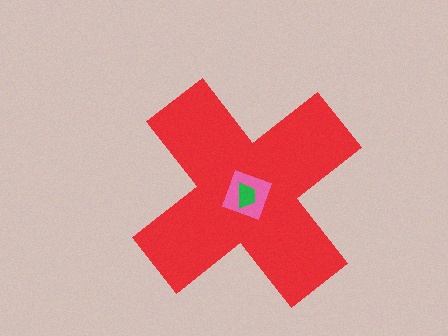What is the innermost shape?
The green trapezoid.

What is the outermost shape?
The red cross.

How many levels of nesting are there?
3.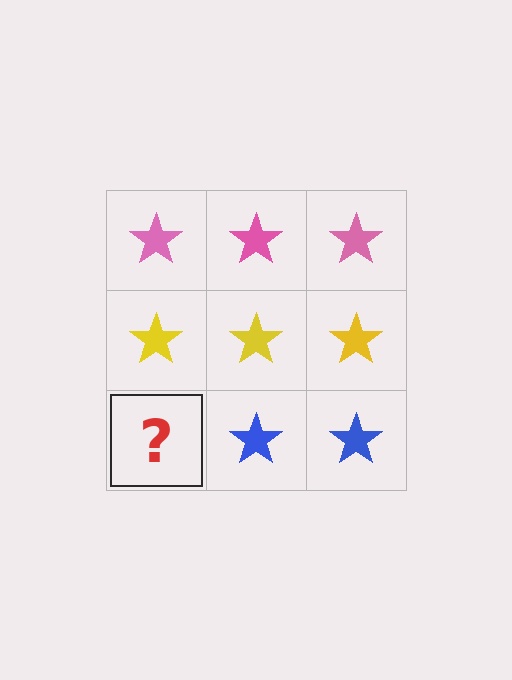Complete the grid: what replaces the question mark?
The question mark should be replaced with a blue star.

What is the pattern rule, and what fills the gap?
The rule is that each row has a consistent color. The gap should be filled with a blue star.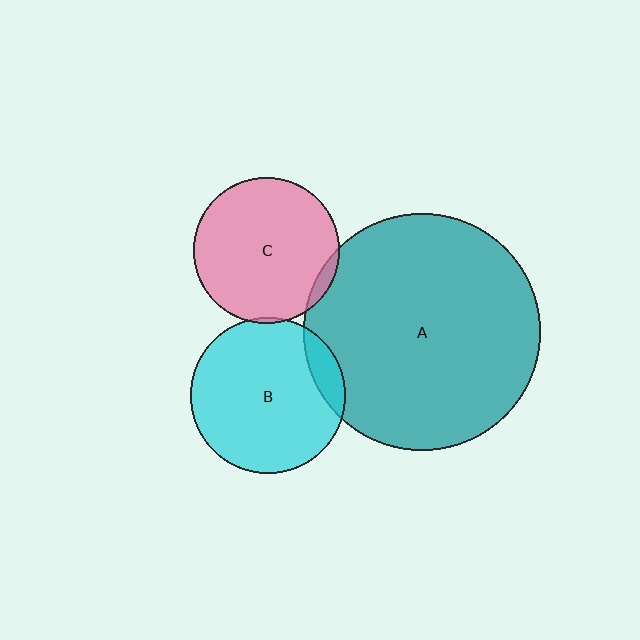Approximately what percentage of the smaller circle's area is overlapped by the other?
Approximately 5%.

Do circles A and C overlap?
Yes.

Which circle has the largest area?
Circle A (teal).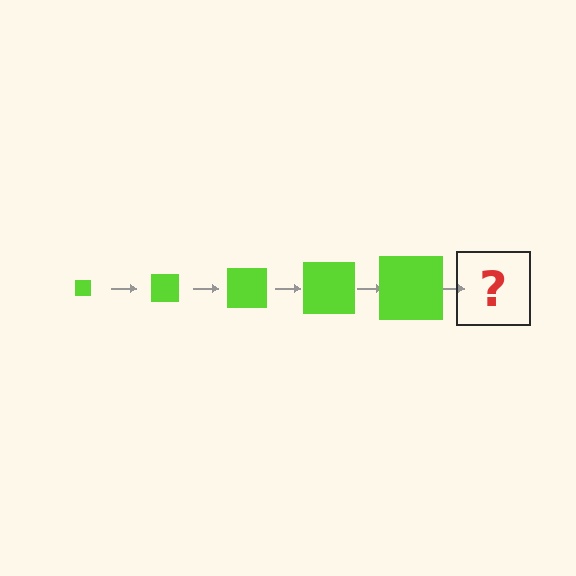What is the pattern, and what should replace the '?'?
The pattern is that the square gets progressively larger each step. The '?' should be a lime square, larger than the previous one.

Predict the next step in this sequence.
The next step is a lime square, larger than the previous one.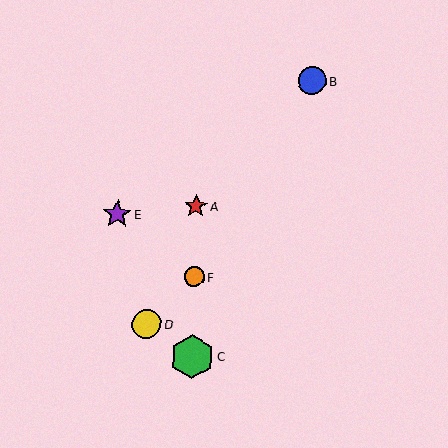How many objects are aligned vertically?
3 objects (A, C, F) are aligned vertically.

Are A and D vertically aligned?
No, A is at x≈196 and D is at x≈147.